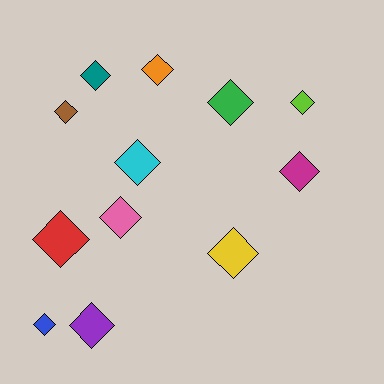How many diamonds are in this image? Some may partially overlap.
There are 12 diamonds.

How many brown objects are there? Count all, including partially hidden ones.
There is 1 brown object.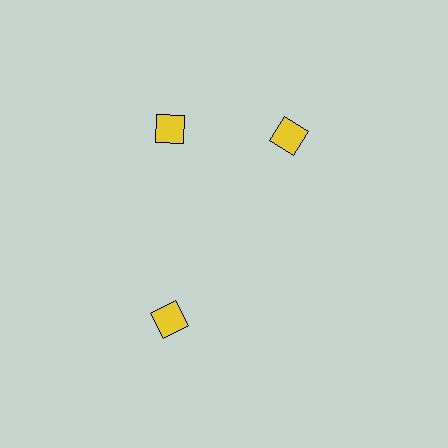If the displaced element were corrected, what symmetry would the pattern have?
It would have 3-fold rotational symmetry — the pattern would map onto itself every 120 degrees.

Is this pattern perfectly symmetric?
No. The 3 yellow diamonds are arranged in a ring, but one element near the 3 o'clock position is rotated out of alignment along the ring, breaking the 3-fold rotational symmetry.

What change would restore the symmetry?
The symmetry would be restored by rotating it back into even spacing with its neighbors so that all 3 diamonds sit at equal angles and equal distance from the center.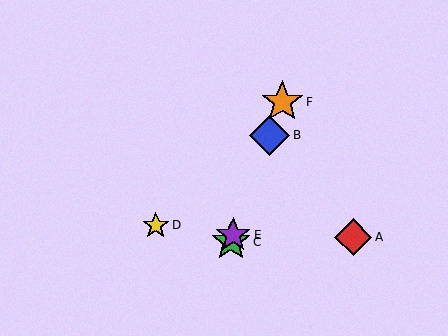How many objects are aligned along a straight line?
4 objects (B, C, E, F) are aligned along a straight line.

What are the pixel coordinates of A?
Object A is at (353, 237).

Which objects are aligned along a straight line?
Objects B, C, E, F are aligned along a straight line.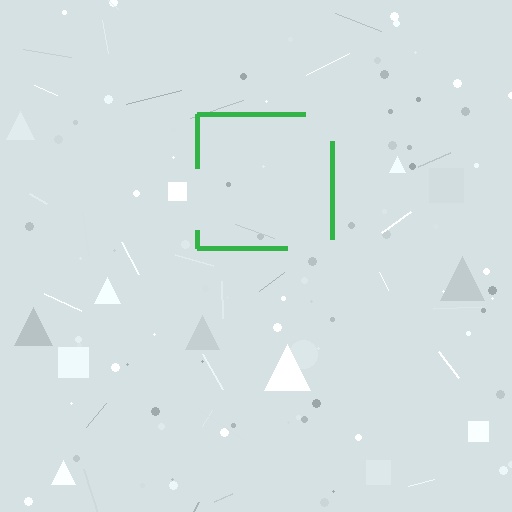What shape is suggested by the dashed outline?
The dashed outline suggests a square.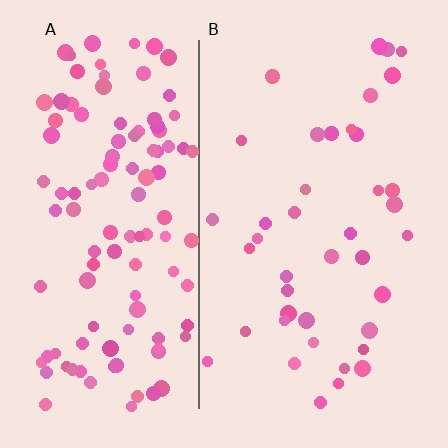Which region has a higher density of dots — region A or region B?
A (the left).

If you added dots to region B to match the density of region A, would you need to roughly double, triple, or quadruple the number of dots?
Approximately triple.